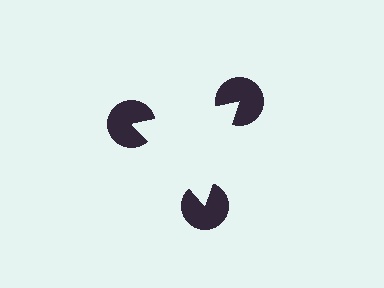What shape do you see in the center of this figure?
An illusory triangle — its edges are inferred from the aligned wedge cuts in the pac-man discs, not physically drawn.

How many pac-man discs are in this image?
There are 3 — one at each vertex of the illusory triangle.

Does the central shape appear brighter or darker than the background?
It typically appears slightly brighter than the background, even though no actual brightness change is drawn.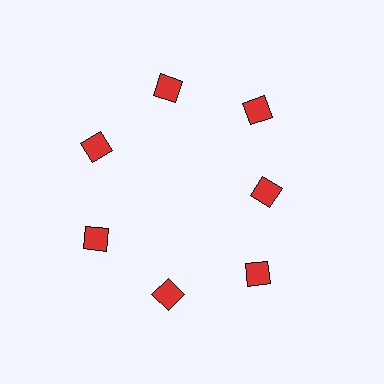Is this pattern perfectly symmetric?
No. The 7 red squares are arranged in a ring, but one element near the 3 o'clock position is pulled inward toward the center, breaking the 7-fold rotational symmetry.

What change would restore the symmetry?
The symmetry would be restored by moving it outward, back onto the ring so that all 7 squares sit at equal angles and equal distance from the center.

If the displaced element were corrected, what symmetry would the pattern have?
It would have 7-fold rotational symmetry — the pattern would map onto itself every 51 degrees.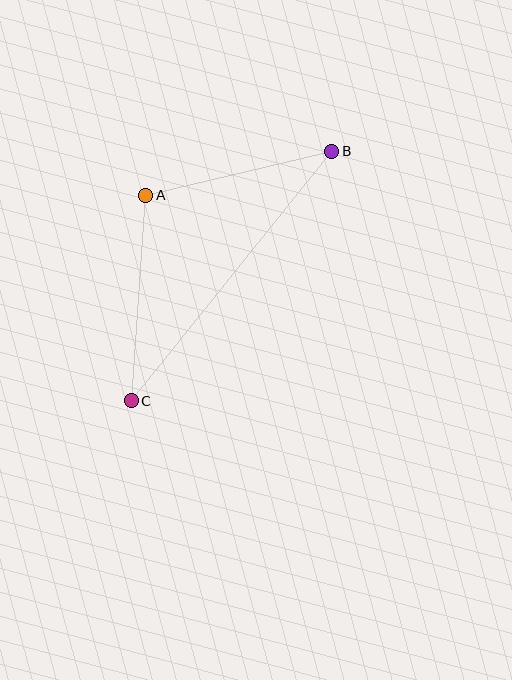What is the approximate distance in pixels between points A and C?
The distance between A and C is approximately 206 pixels.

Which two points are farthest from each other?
Points B and C are farthest from each other.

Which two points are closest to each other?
Points A and B are closest to each other.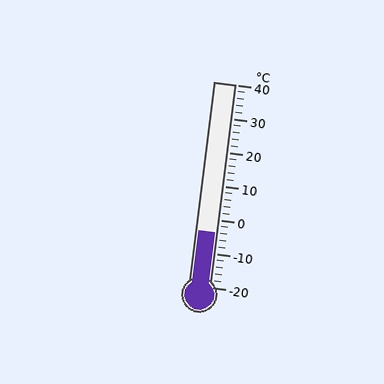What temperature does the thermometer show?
The thermometer shows approximately -4°C.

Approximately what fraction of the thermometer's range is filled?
The thermometer is filled to approximately 25% of its range.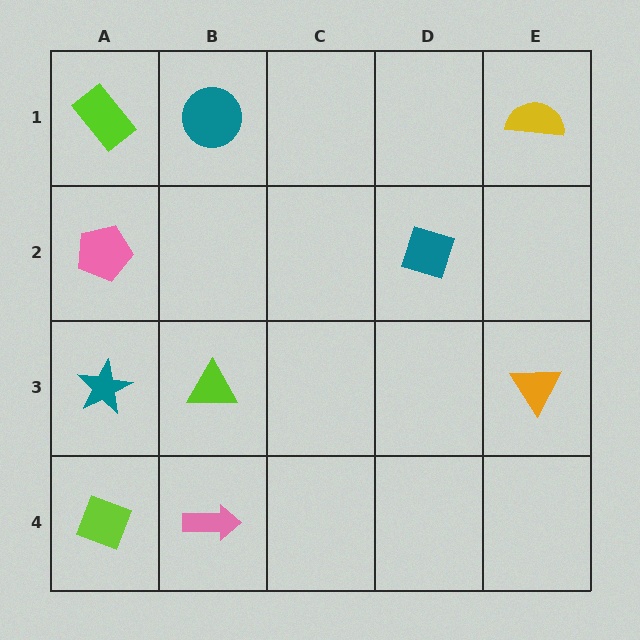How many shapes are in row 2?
2 shapes.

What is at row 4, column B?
A pink arrow.